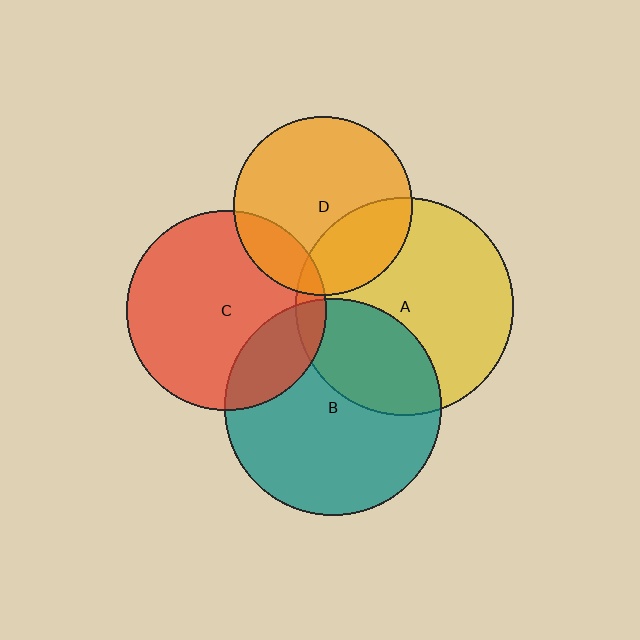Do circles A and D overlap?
Yes.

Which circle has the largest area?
Circle A (yellow).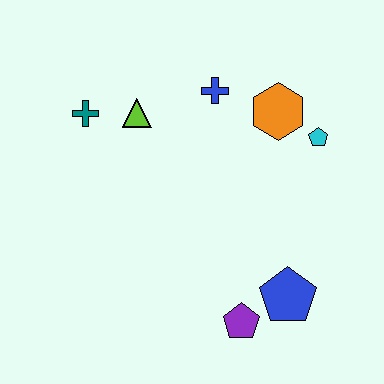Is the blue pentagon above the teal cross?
No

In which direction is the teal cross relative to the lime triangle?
The teal cross is to the left of the lime triangle.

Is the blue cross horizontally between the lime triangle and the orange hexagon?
Yes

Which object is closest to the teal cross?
The lime triangle is closest to the teal cross.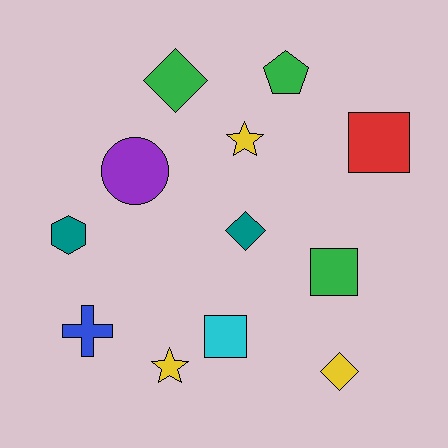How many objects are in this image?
There are 12 objects.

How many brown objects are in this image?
There are no brown objects.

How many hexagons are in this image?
There is 1 hexagon.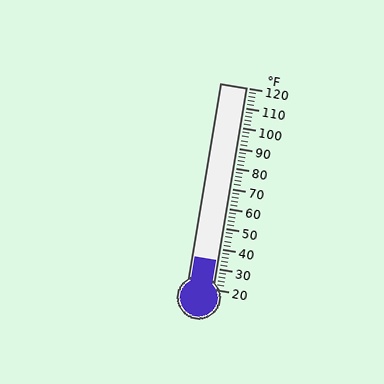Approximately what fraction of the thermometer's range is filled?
The thermometer is filled to approximately 15% of its range.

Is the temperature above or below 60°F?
The temperature is below 60°F.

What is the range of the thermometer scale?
The thermometer scale ranges from 20°F to 120°F.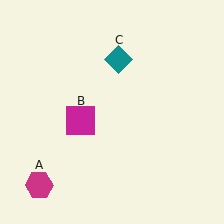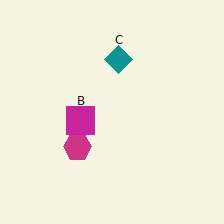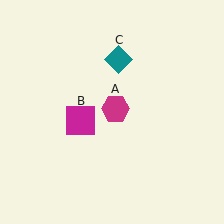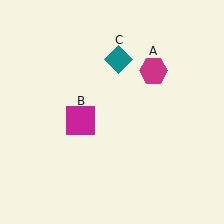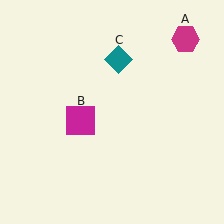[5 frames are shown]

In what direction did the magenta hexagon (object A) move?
The magenta hexagon (object A) moved up and to the right.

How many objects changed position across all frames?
1 object changed position: magenta hexagon (object A).